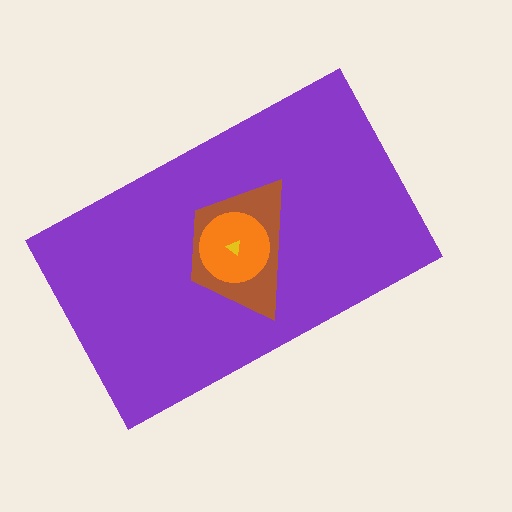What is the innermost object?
The yellow triangle.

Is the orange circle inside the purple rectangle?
Yes.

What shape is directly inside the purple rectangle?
The brown trapezoid.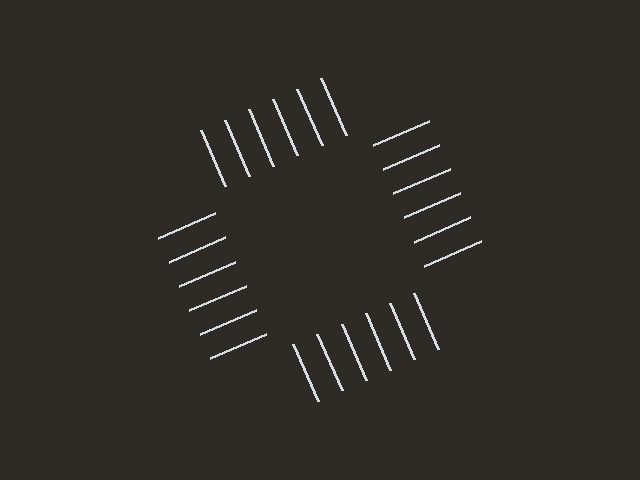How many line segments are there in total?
24 — 6 along each of the 4 edges.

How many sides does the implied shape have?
4 sides — the line-ends trace a square.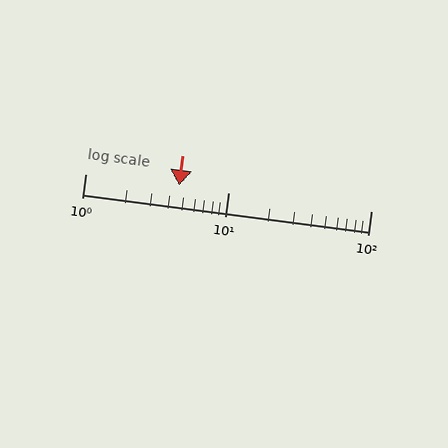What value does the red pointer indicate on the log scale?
The pointer indicates approximately 4.5.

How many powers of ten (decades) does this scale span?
The scale spans 2 decades, from 1 to 100.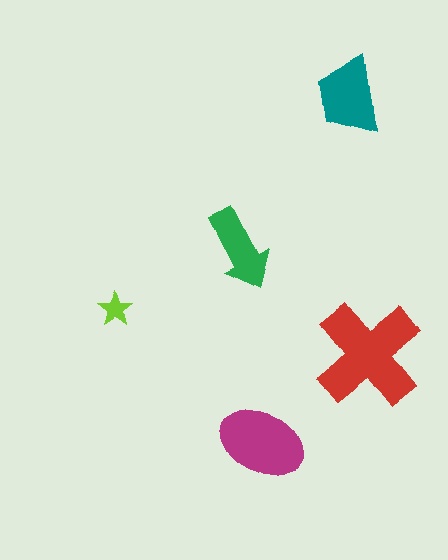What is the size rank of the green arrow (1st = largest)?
4th.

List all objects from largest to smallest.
The red cross, the magenta ellipse, the teal trapezoid, the green arrow, the lime star.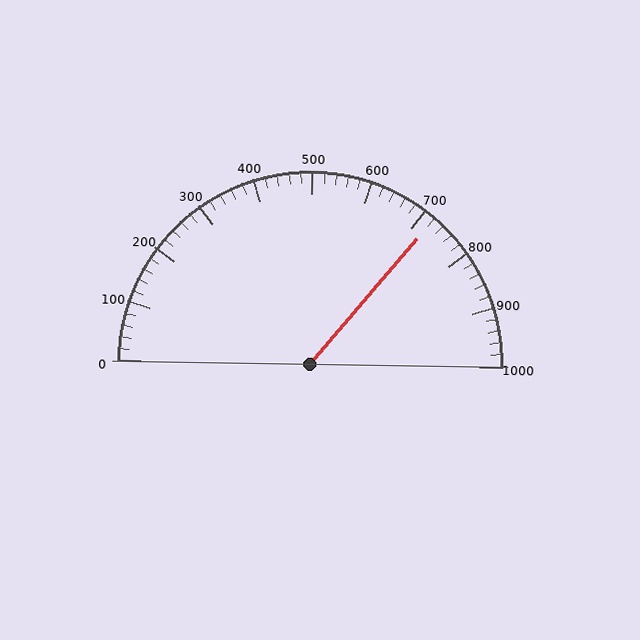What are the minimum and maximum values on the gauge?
The gauge ranges from 0 to 1000.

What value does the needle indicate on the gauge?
The needle indicates approximately 720.